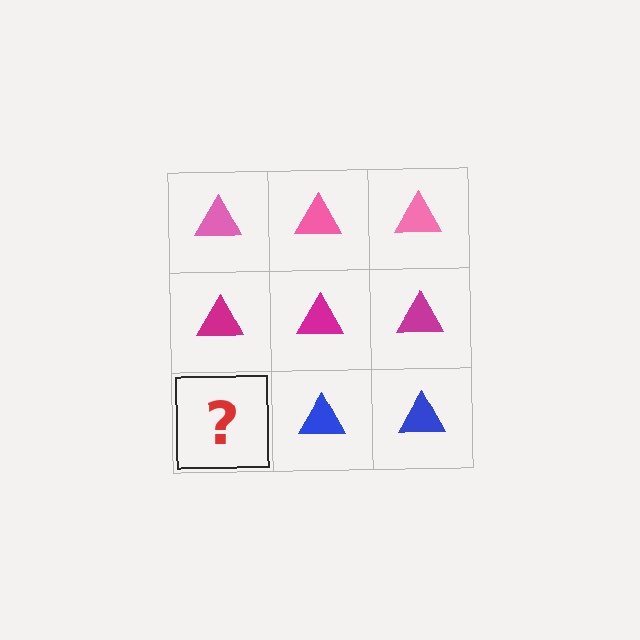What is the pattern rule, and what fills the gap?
The rule is that each row has a consistent color. The gap should be filled with a blue triangle.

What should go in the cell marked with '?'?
The missing cell should contain a blue triangle.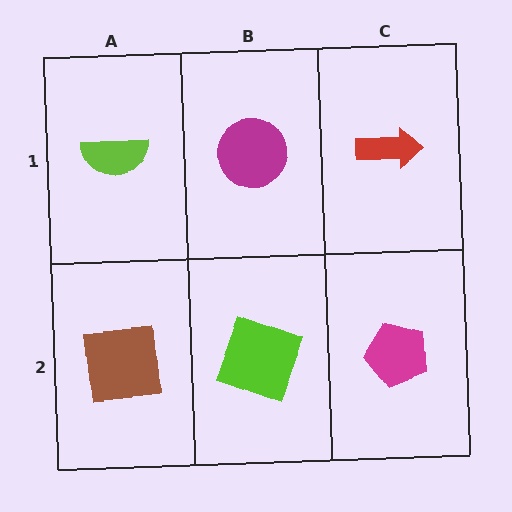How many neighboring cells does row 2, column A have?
2.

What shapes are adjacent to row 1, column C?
A magenta pentagon (row 2, column C), a magenta circle (row 1, column B).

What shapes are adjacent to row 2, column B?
A magenta circle (row 1, column B), a brown square (row 2, column A), a magenta pentagon (row 2, column C).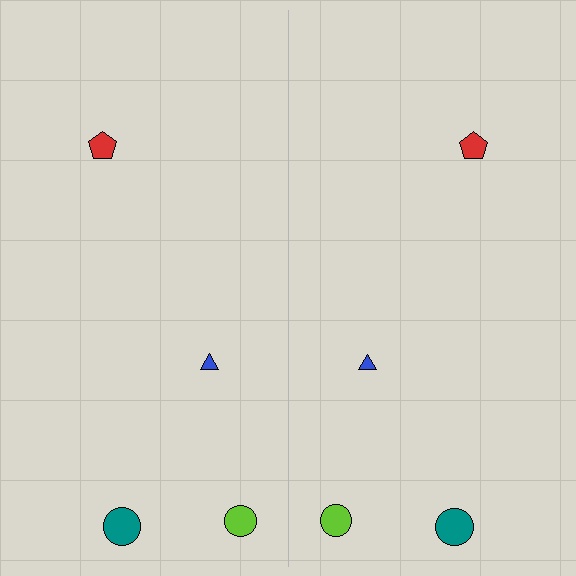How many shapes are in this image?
There are 8 shapes in this image.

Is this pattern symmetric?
Yes, this pattern has bilateral (reflection) symmetry.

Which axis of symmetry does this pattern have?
The pattern has a vertical axis of symmetry running through the center of the image.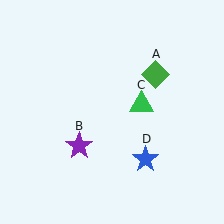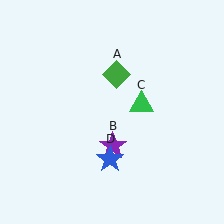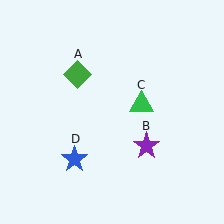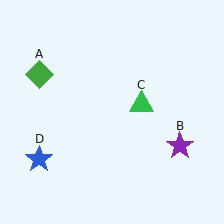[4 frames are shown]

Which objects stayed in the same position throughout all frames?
Green triangle (object C) remained stationary.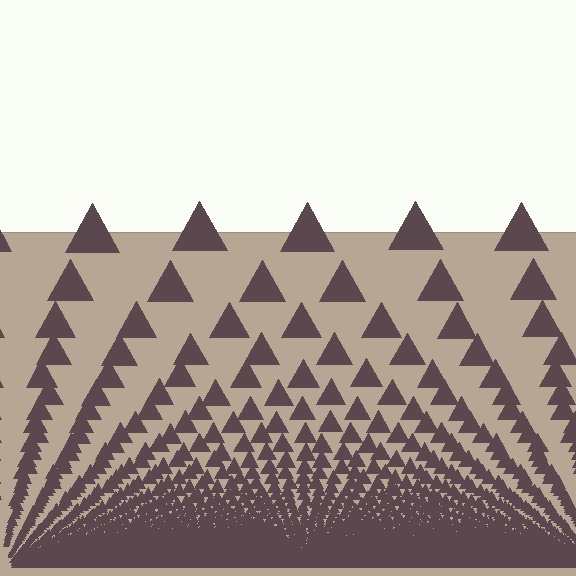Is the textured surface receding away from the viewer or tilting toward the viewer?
The surface appears to tilt toward the viewer. Texture elements get larger and sparser toward the top.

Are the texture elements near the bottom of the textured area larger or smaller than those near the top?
Smaller. The gradient is inverted — elements near the bottom are smaller and denser.